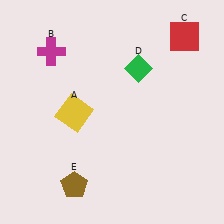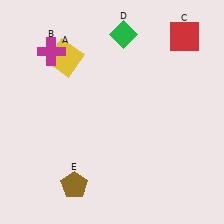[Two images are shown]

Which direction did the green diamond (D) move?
The green diamond (D) moved up.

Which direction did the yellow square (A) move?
The yellow square (A) moved up.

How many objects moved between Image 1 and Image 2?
2 objects moved between the two images.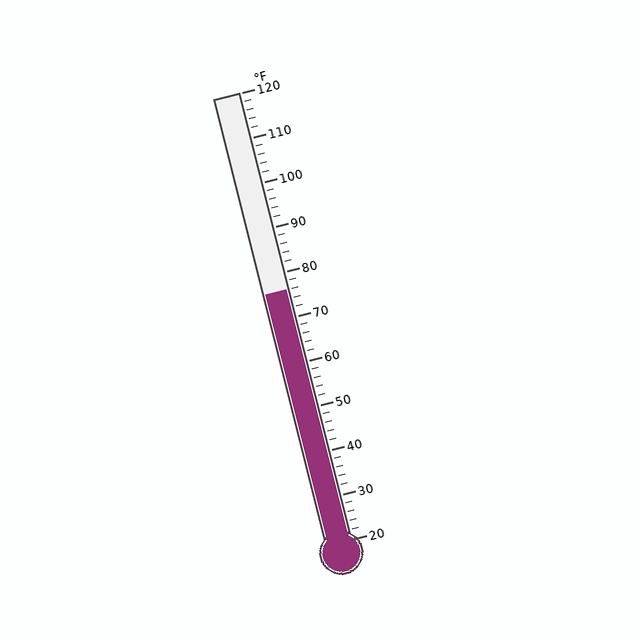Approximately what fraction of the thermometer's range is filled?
The thermometer is filled to approximately 55% of its range.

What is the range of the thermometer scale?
The thermometer scale ranges from 20°F to 120°F.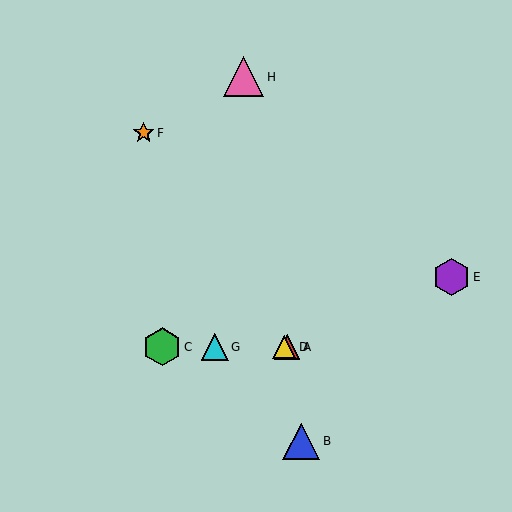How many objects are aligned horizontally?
4 objects (A, C, D, G) are aligned horizontally.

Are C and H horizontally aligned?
No, C is at y≈347 and H is at y≈77.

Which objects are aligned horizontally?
Objects A, C, D, G are aligned horizontally.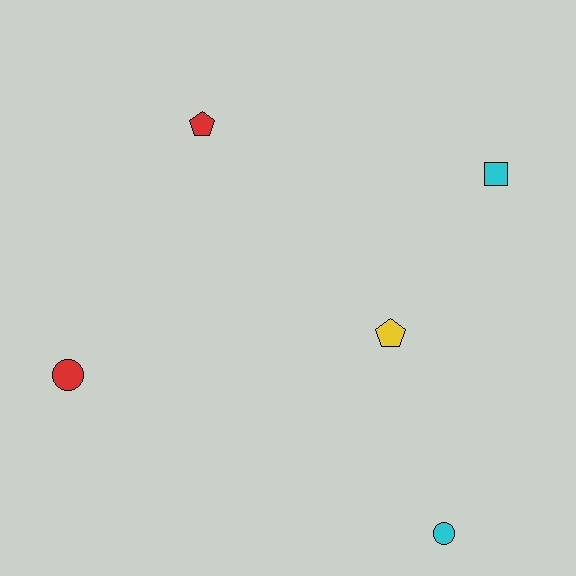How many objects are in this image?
There are 5 objects.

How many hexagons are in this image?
There are no hexagons.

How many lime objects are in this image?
There are no lime objects.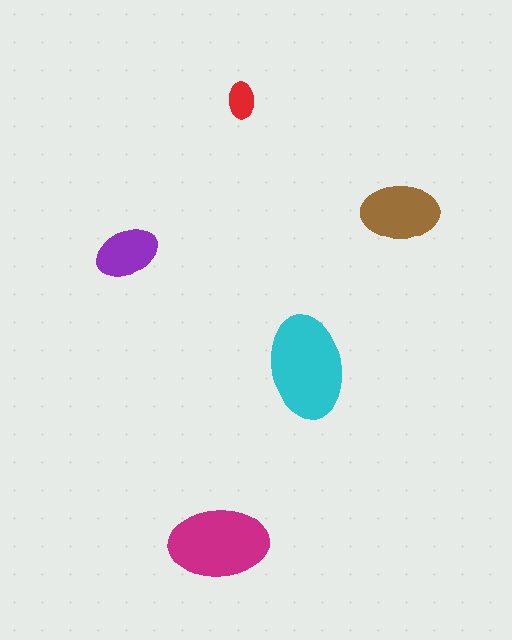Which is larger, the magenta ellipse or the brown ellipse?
The magenta one.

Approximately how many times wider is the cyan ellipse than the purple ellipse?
About 1.5 times wider.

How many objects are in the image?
There are 5 objects in the image.